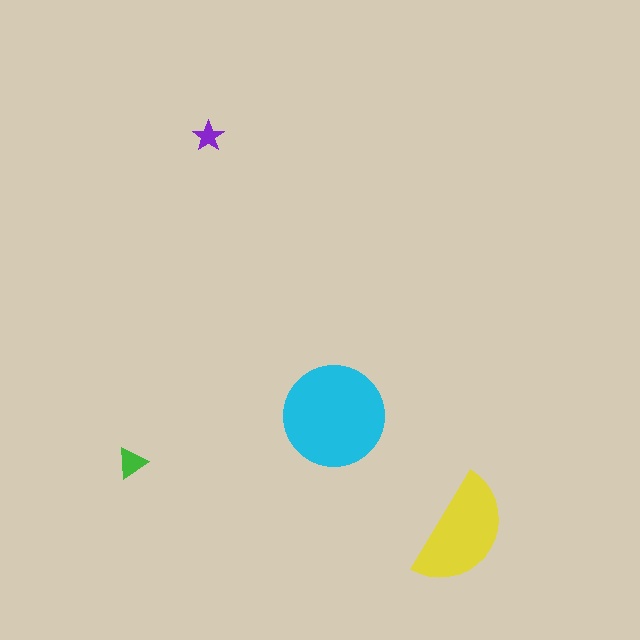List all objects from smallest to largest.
The purple star, the green triangle, the yellow semicircle, the cyan circle.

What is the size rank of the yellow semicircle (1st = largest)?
2nd.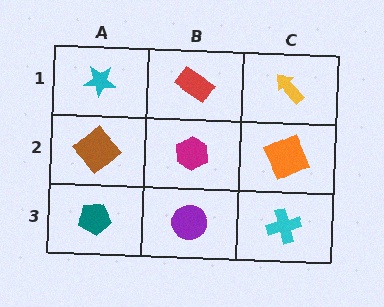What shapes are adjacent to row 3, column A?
A brown diamond (row 2, column A), a purple circle (row 3, column B).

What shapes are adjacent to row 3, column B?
A magenta hexagon (row 2, column B), a teal pentagon (row 3, column A), a cyan cross (row 3, column C).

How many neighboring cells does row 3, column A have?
2.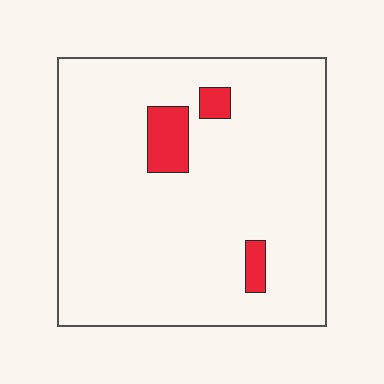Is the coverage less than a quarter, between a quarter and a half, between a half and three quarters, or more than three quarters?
Less than a quarter.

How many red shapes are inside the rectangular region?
3.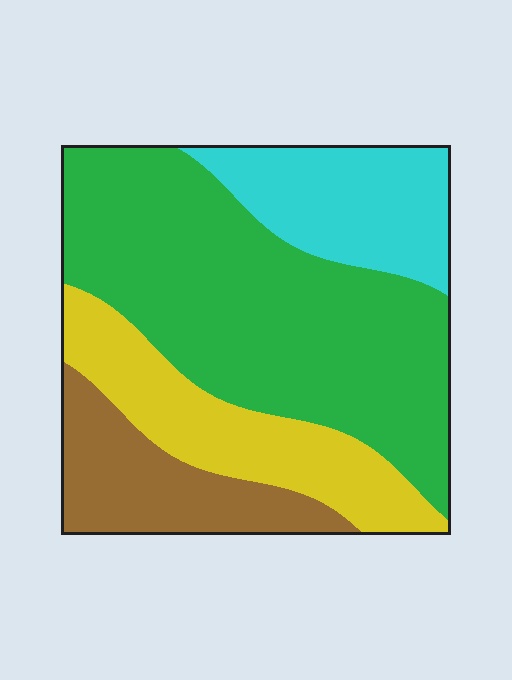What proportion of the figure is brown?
Brown takes up about one sixth (1/6) of the figure.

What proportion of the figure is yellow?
Yellow covers 20% of the figure.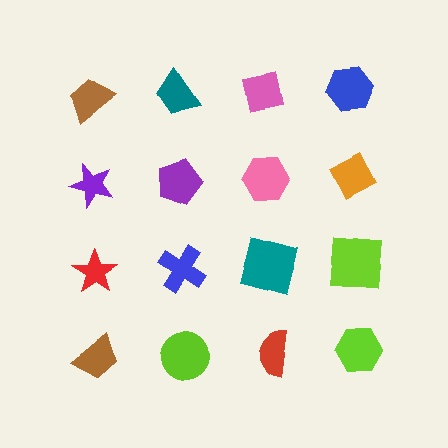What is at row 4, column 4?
A lime hexagon.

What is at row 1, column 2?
A teal trapezoid.